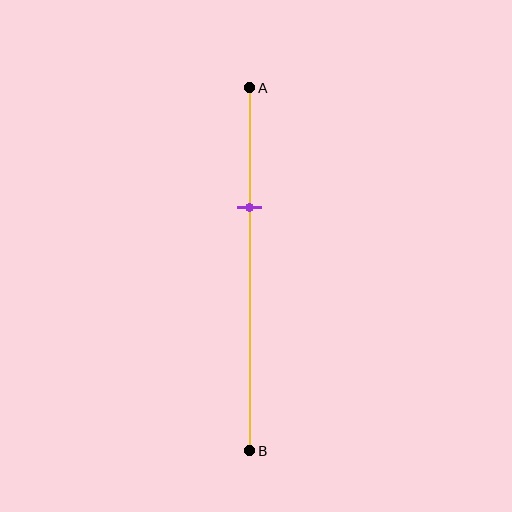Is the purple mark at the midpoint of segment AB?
No, the mark is at about 35% from A, not at the 50% midpoint.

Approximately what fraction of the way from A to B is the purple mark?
The purple mark is approximately 35% of the way from A to B.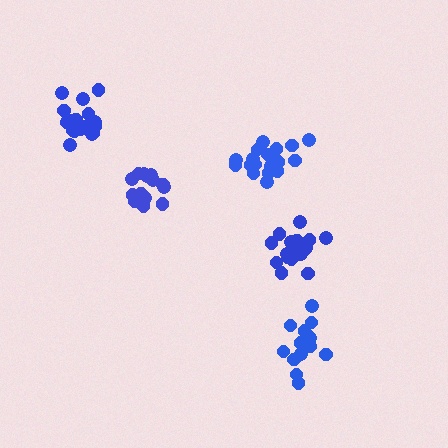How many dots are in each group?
Group 1: 15 dots, Group 2: 17 dots, Group 3: 19 dots, Group 4: 19 dots, Group 5: 14 dots (84 total).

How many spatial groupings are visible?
There are 5 spatial groupings.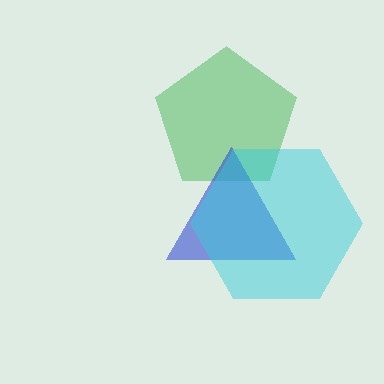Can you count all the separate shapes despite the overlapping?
Yes, there are 3 separate shapes.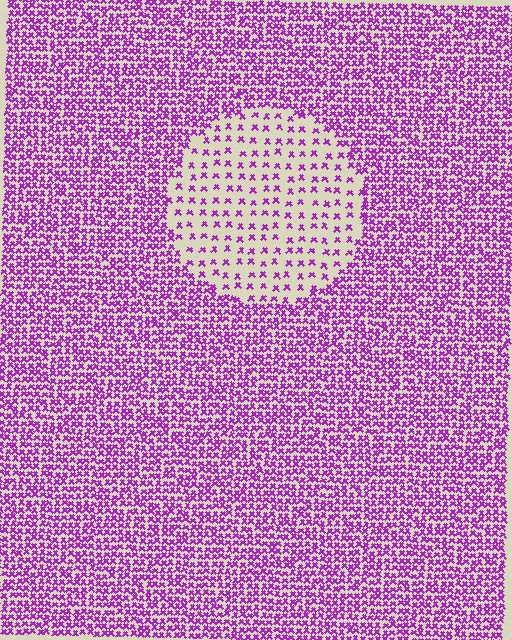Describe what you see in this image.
The image contains small purple elements arranged at two different densities. A circle-shaped region is visible where the elements are less densely packed than the surrounding area.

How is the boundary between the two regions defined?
The boundary is defined by a change in element density (approximately 2.9x ratio). All elements are the same color, size, and shape.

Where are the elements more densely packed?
The elements are more densely packed outside the circle boundary.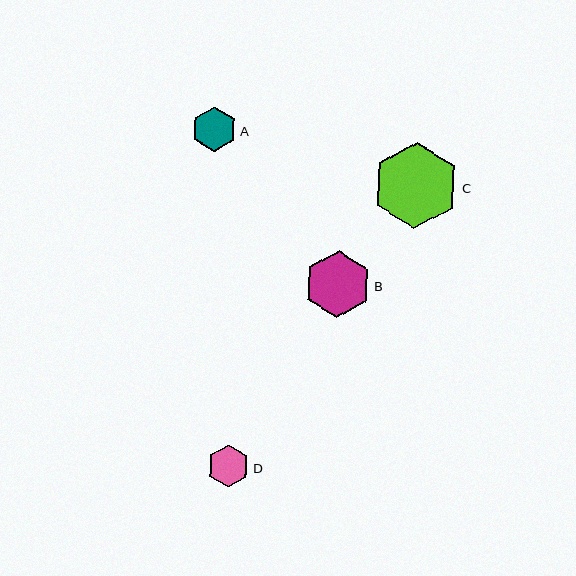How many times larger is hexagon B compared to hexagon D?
Hexagon B is approximately 1.6 times the size of hexagon D.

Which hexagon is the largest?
Hexagon C is the largest with a size of approximately 86 pixels.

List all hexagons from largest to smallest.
From largest to smallest: C, B, A, D.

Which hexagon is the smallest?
Hexagon D is the smallest with a size of approximately 42 pixels.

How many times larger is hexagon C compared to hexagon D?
Hexagon C is approximately 2.0 times the size of hexagon D.